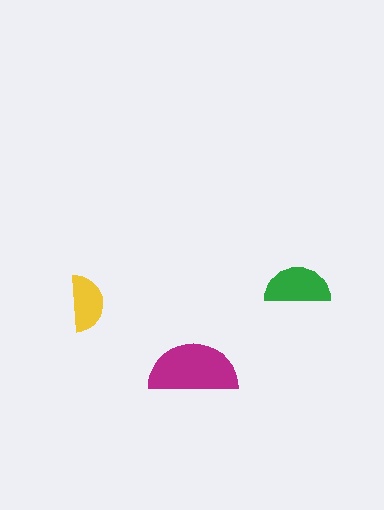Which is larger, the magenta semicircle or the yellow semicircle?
The magenta one.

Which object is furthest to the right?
The green semicircle is rightmost.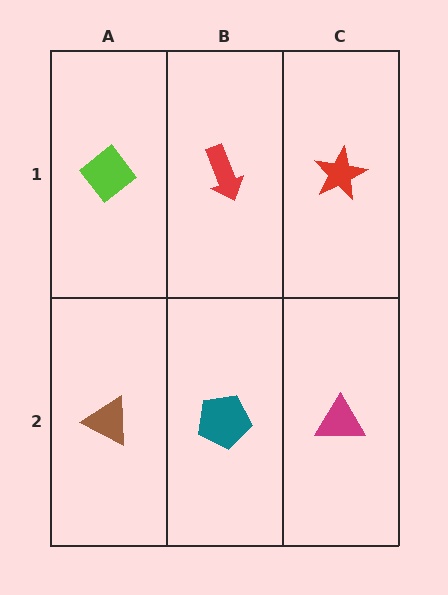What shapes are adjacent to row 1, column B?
A teal pentagon (row 2, column B), a lime diamond (row 1, column A), a red star (row 1, column C).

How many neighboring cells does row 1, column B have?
3.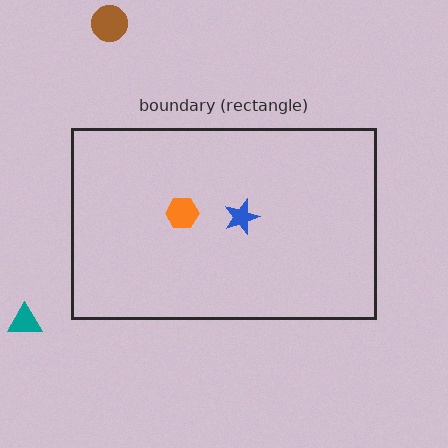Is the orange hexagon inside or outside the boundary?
Inside.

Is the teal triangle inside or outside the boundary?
Outside.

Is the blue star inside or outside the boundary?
Inside.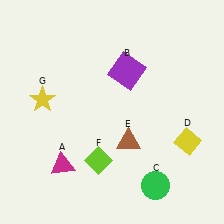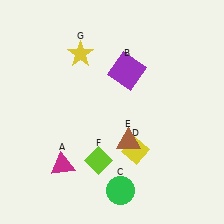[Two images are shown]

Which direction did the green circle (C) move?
The green circle (C) moved left.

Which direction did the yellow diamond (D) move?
The yellow diamond (D) moved left.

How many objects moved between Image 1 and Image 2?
3 objects moved between the two images.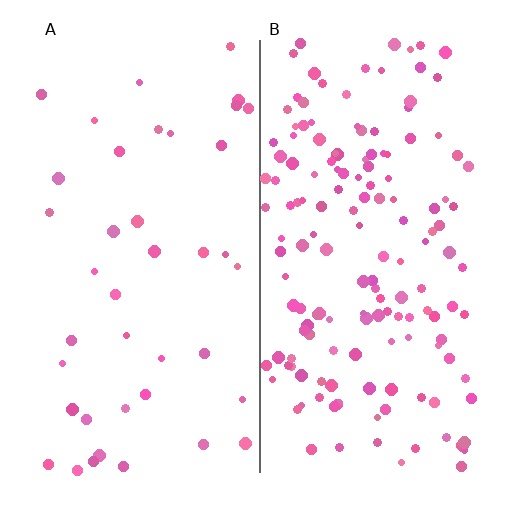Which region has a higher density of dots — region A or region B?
B (the right).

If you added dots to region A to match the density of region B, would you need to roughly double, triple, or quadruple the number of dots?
Approximately quadruple.